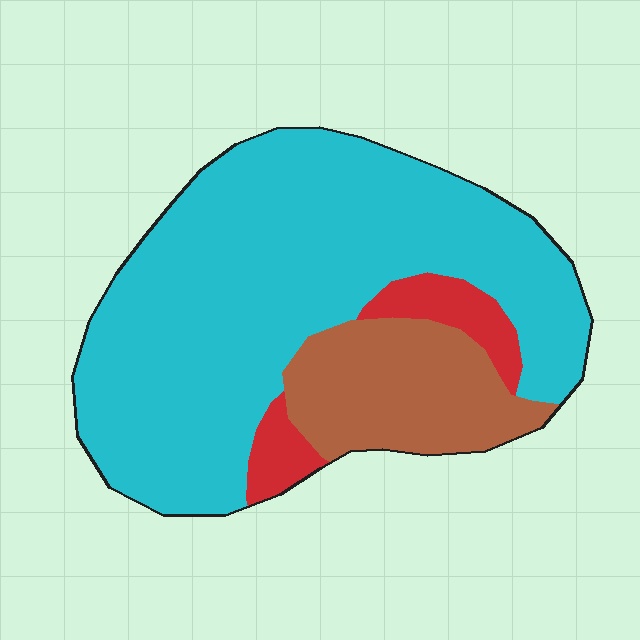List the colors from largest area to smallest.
From largest to smallest: cyan, brown, red.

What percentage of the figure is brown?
Brown takes up about one fifth (1/5) of the figure.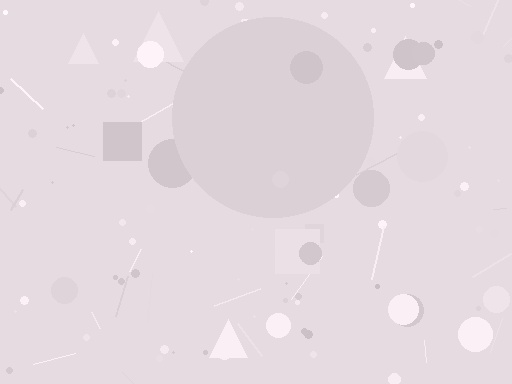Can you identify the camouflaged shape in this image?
The camouflaged shape is a circle.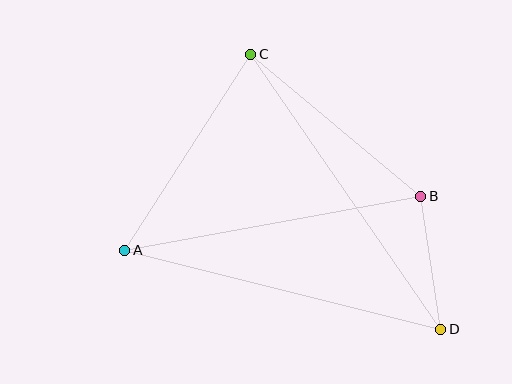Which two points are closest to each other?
Points B and D are closest to each other.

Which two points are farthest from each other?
Points C and D are farthest from each other.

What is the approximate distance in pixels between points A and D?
The distance between A and D is approximately 326 pixels.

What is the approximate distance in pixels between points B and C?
The distance between B and C is approximately 222 pixels.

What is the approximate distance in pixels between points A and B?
The distance between A and B is approximately 301 pixels.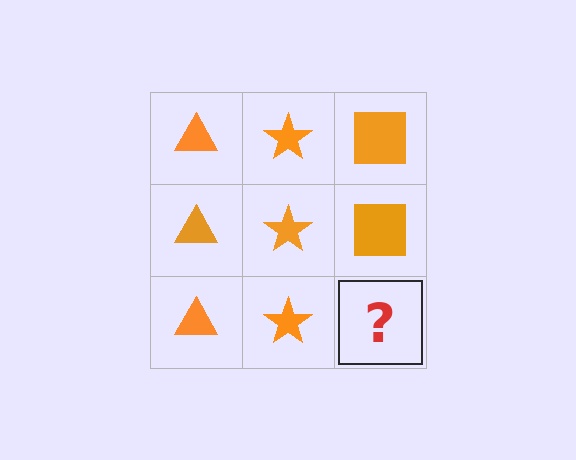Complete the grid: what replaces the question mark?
The question mark should be replaced with an orange square.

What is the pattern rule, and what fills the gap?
The rule is that each column has a consistent shape. The gap should be filled with an orange square.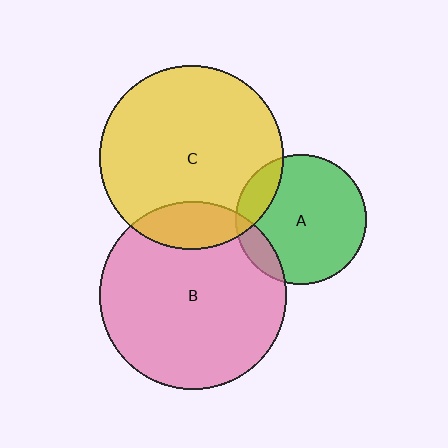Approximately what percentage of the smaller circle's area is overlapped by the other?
Approximately 15%.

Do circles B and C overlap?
Yes.